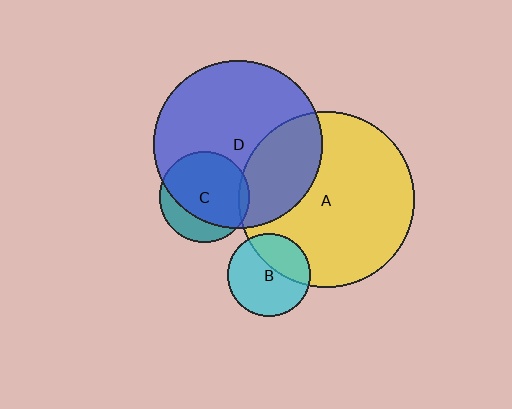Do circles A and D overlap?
Yes.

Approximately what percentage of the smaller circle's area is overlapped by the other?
Approximately 30%.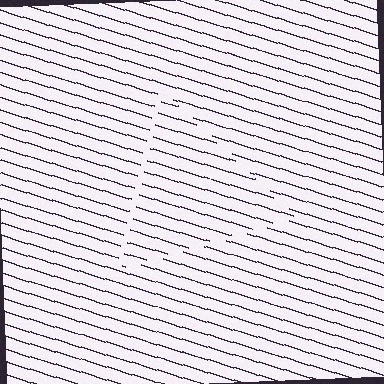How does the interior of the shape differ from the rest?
The interior of the shape contains the same grating, shifted by half a period — the contour is defined by the phase discontinuity where line-ends from the inner and outer gratings abut.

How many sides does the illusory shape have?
3 sides — the line-ends trace a triangle.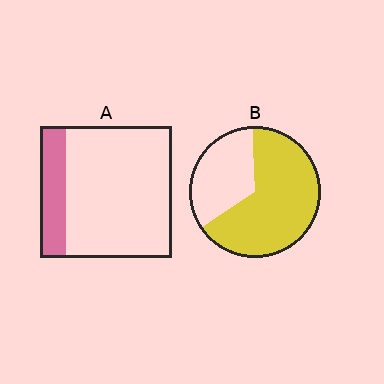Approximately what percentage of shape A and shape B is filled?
A is approximately 20% and B is approximately 65%.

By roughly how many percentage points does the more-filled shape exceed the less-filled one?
By roughly 45 percentage points (B over A).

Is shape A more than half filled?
No.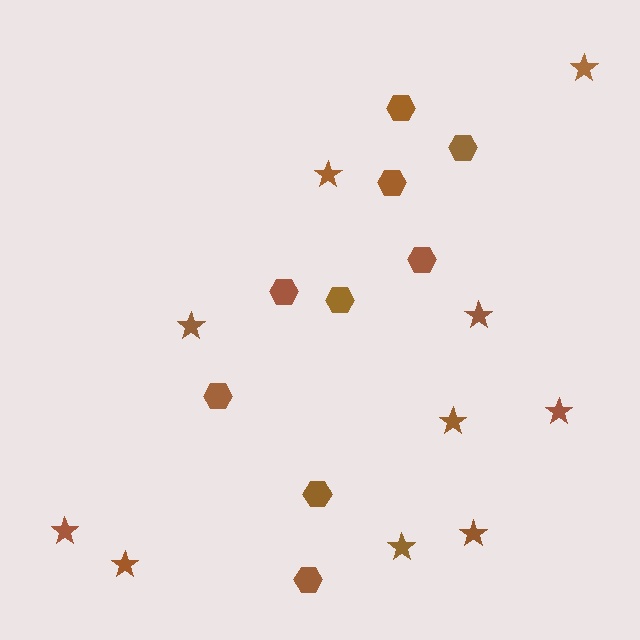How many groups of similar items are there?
There are 2 groups: one group of stars (10) and one group of hexagons (9).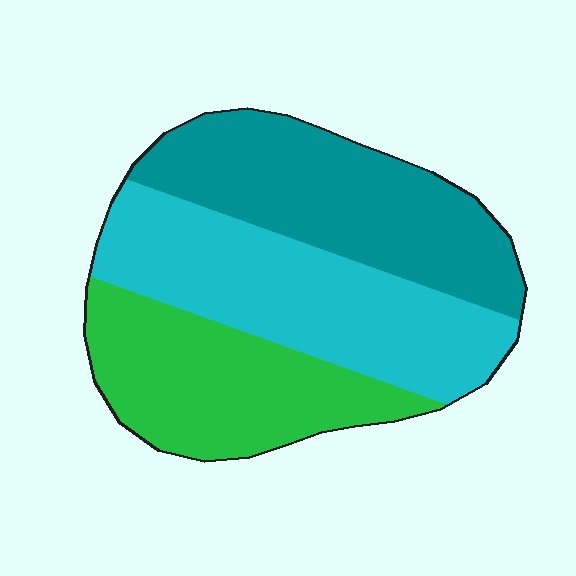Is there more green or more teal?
Teal.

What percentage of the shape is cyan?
Cyan takes up about three eighths (3/8) of the shape.